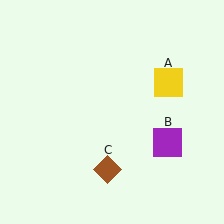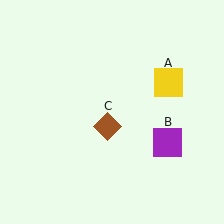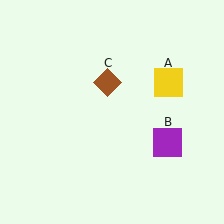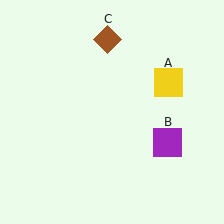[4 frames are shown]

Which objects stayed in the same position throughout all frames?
Yellow square (object A) and purple square (object B) remained stationary.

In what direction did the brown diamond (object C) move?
The brown diamond (object C) moved up.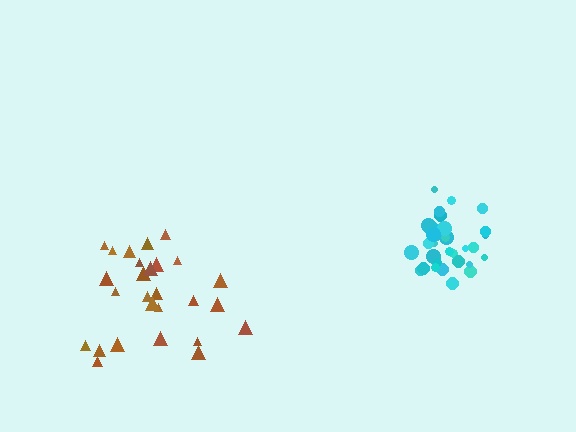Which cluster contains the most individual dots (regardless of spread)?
Cyan (33).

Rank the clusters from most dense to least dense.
cyan, brown.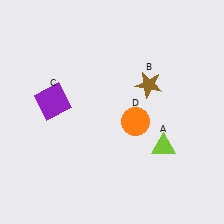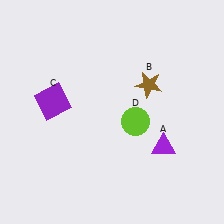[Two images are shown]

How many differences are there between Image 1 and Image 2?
There are 2 differences between the two images.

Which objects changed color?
A changed from lime to purple. D changed from orange to lime.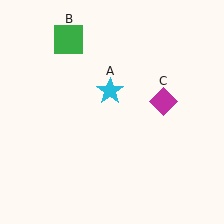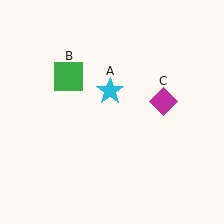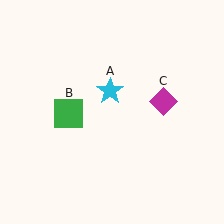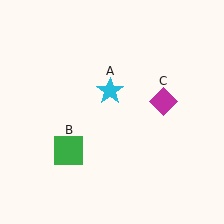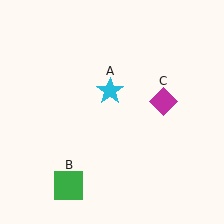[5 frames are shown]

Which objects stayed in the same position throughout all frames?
Cyan star (object A) and magenta diamond (object C) remained stationary.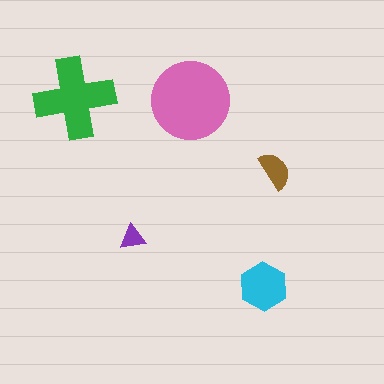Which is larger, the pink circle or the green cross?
The pink circle.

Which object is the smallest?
The purple triangle.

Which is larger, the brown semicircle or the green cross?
The green cross.